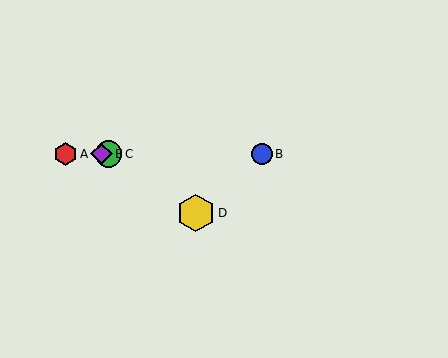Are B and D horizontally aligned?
No, B is at y≈154 and D is at y≈213.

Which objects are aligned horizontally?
Objects A, B, C, E are aligned horizontally.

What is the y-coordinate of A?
Object A is at y≈154.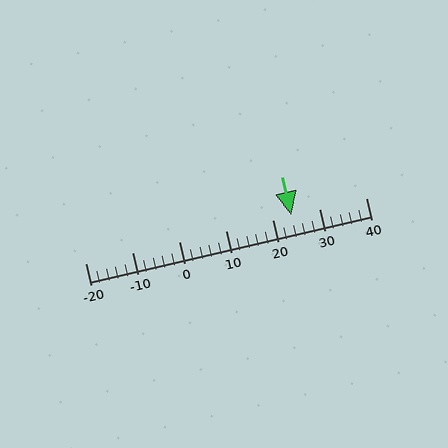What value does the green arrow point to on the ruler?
The green arrow points to approximately 24.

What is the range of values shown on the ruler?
The ruler shows values from -20 to 40.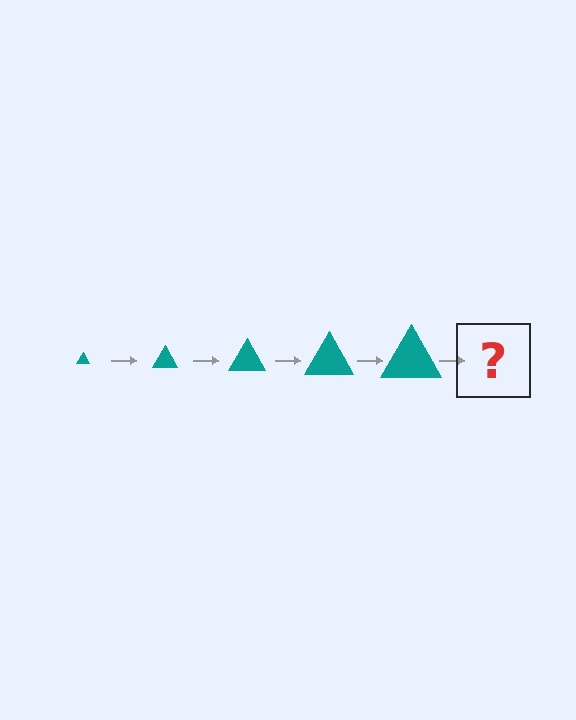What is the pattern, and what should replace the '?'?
The pattern is that the triangle gets progressively larger each step. The '?' should be a teal triangle, larger than the previous one.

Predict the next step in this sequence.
The next step is a teal triangle, larger than the previous one.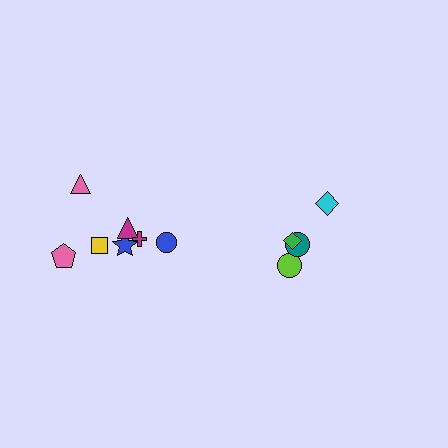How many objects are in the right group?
There are 4 objects.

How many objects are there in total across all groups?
There are 11 objects.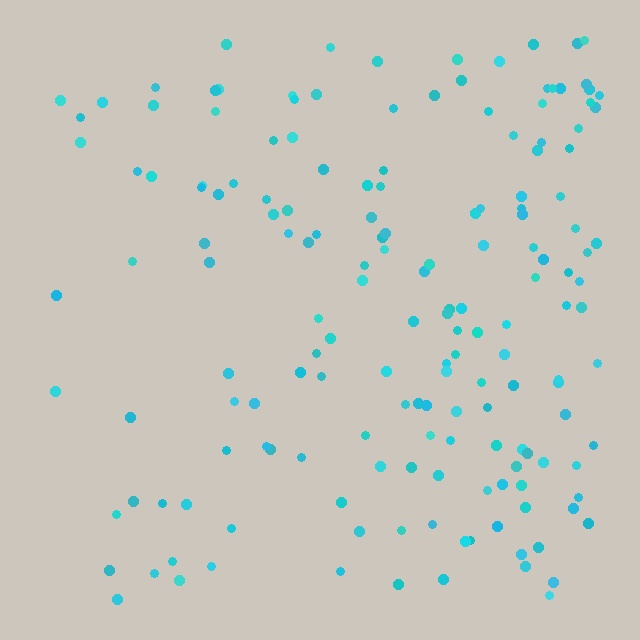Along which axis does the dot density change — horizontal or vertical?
Horizontal.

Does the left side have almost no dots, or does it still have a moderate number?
Still a moderate number, just noticeably fewer than the right.